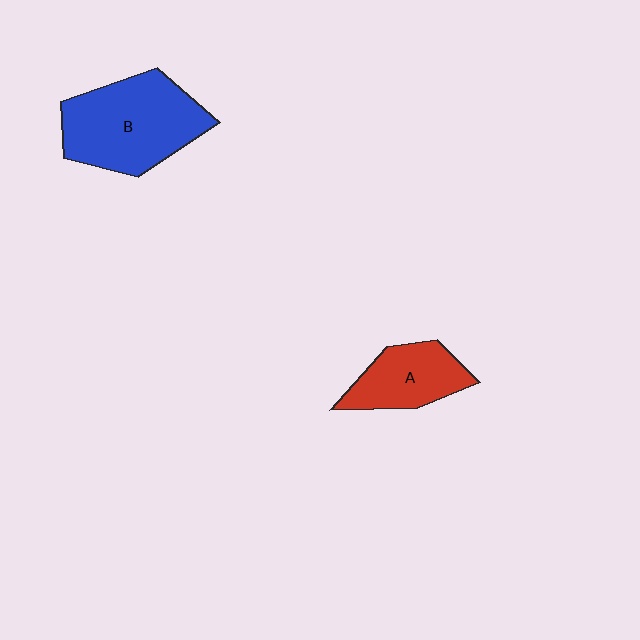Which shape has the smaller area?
Shape A (red).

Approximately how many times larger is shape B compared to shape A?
Approximately 1.8 times.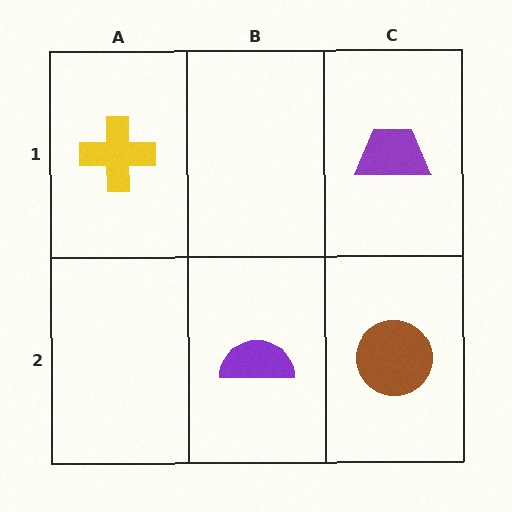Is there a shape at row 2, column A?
No, that cell is empty.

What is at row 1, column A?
A yellow cross.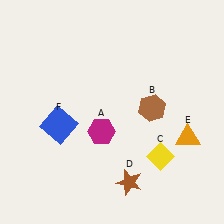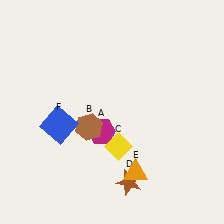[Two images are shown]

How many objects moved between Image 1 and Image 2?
3 objects moved between the two images.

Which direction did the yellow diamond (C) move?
The yellow diamond (C) moved left.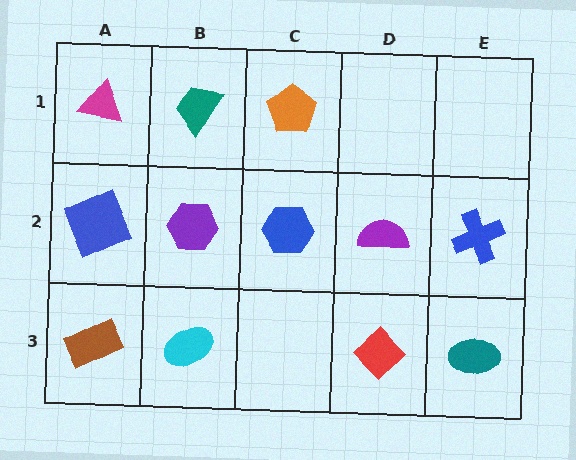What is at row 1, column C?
An orange pentagon.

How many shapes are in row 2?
5 shapes.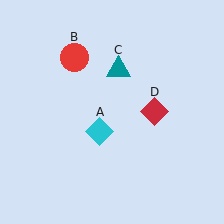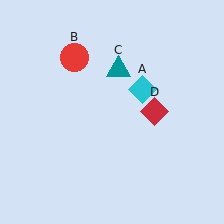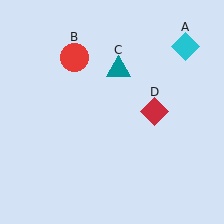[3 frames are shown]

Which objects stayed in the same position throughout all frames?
Red circle (object B) and teal triangle (object C) and red diamond (object D) remained stationary.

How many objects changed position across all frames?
1 object changed position: cyan diamond (object A).